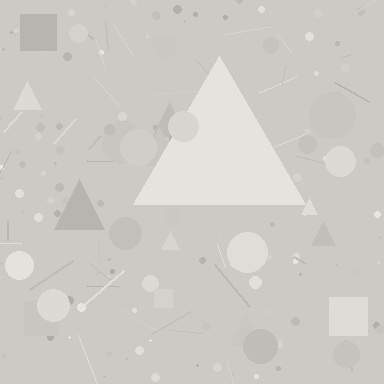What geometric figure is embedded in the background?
A triangle is embedded in the background.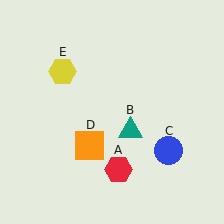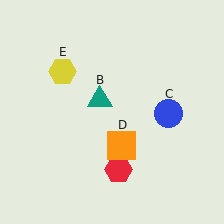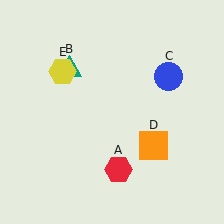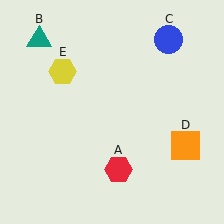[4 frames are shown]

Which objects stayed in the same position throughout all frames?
Red hexagon (object A) and yellow hexagon (object E) remained stationary.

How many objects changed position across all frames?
3 objects changed position: teal triangle (object B), blue circle (object C), orange square (object D).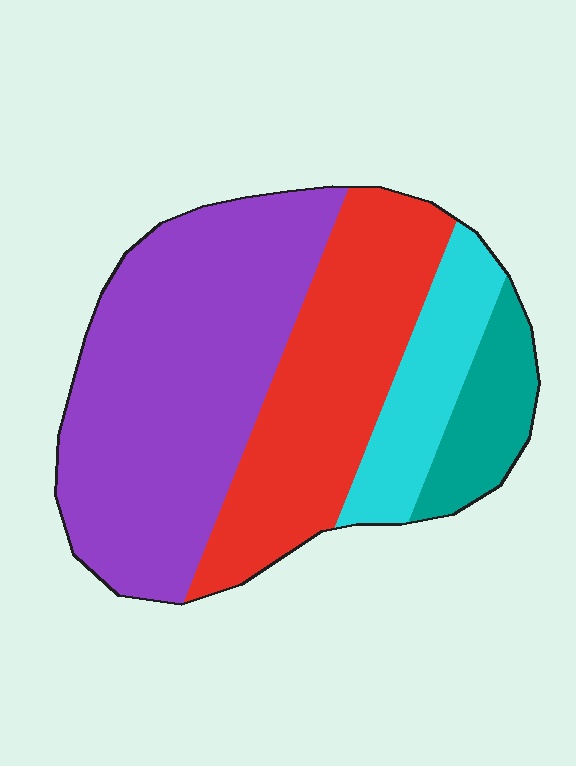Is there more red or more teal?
Red.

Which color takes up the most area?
Purple, at roughly 45%.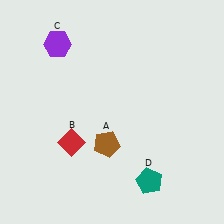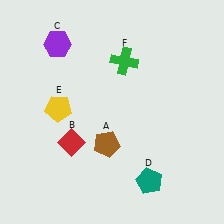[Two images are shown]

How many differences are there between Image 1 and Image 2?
There are 2 differences between the two images.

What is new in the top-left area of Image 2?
A yellow pentagon (E) was added in the top-left area of Image 2.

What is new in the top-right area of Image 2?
A green cross (F) was added in the top-right area of Image 2.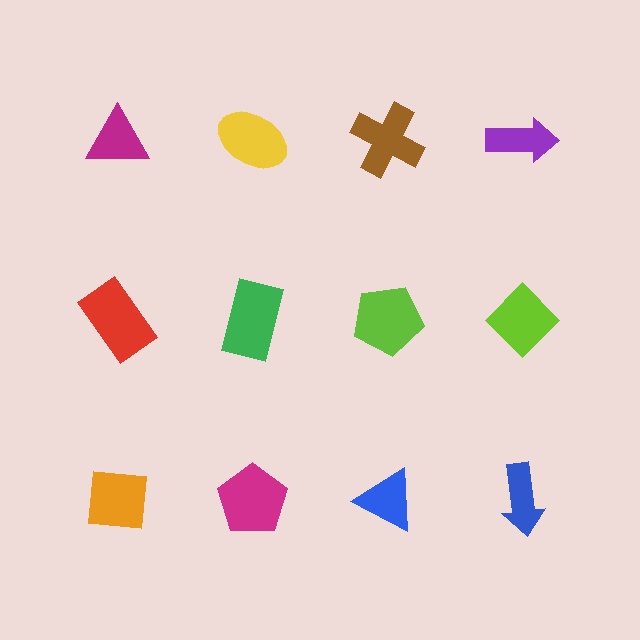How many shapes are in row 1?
4 shapes.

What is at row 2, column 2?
A green rectangle.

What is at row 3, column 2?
A magenta pentagon.